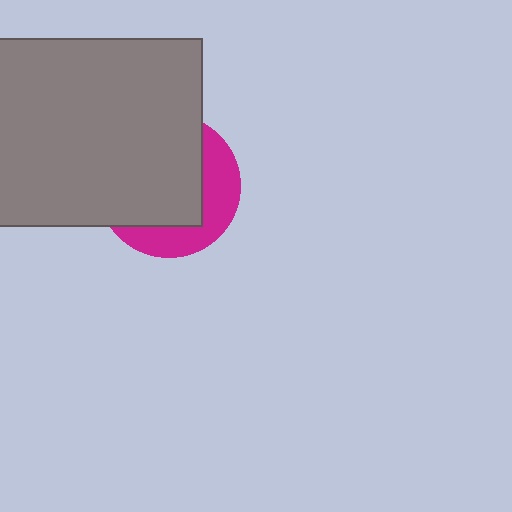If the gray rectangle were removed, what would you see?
You would see the complete magenta circle.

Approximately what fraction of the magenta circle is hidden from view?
Roughly 66% of the magenta circle is hidden behind the gray rectangle.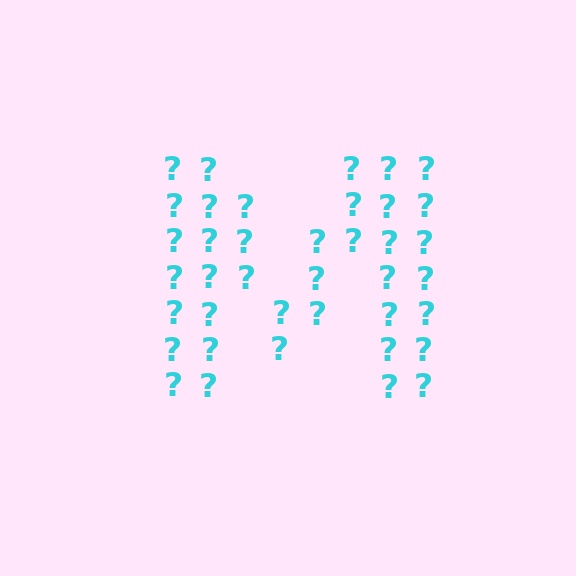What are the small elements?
The small elements are question marks.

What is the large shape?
The large shape is the letter M.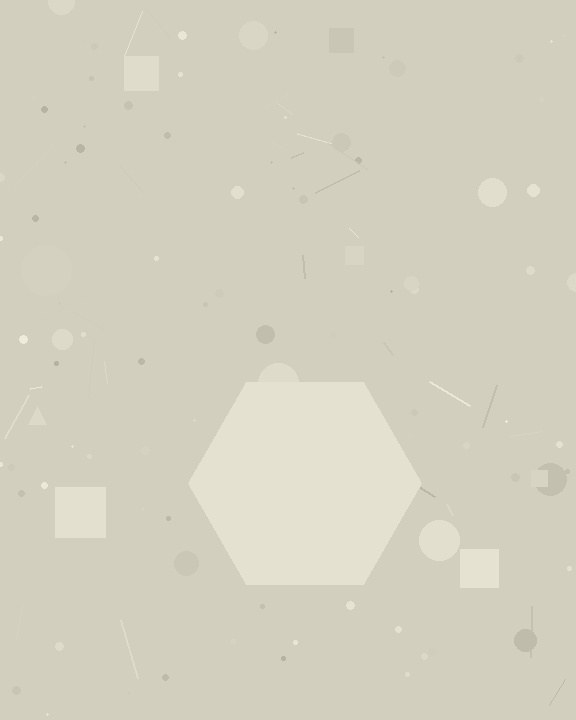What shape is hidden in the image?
A hexagon is hidden in the image.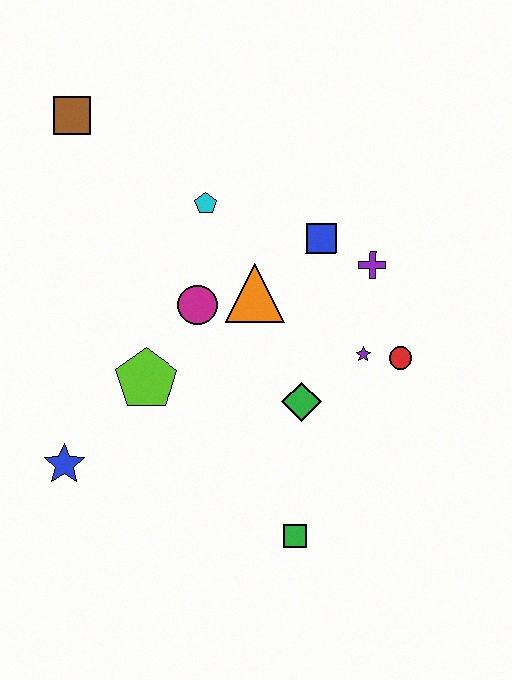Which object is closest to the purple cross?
The blue square is closest to the purple cross.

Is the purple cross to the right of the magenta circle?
Yes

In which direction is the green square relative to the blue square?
The green square is below the blue square.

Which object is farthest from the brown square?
The green square is farthest from the brown square.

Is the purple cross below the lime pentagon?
No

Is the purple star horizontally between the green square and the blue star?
No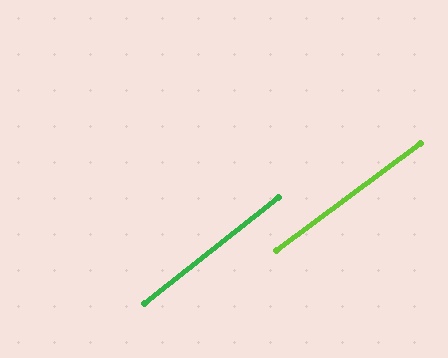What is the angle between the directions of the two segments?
Approximately 2 degrees.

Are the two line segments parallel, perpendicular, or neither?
Parallel — their directions differ by only 1.5°.